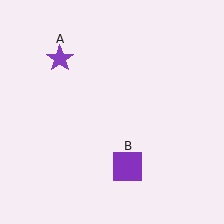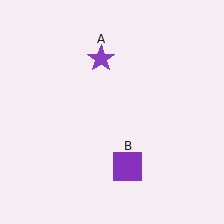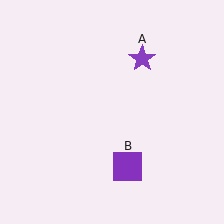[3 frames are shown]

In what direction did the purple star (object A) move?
The purple star (object A) moved right.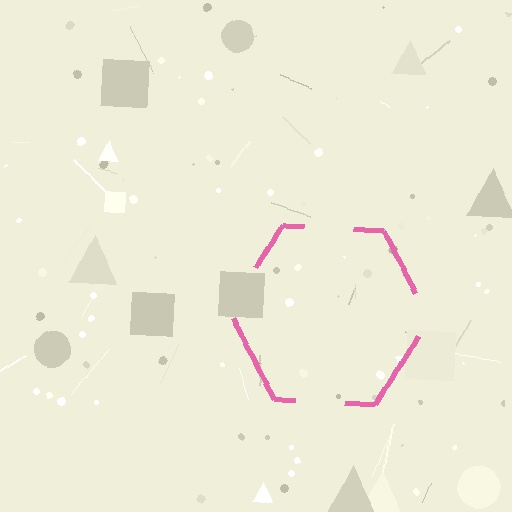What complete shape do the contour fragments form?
The contour fragments form a hexagon.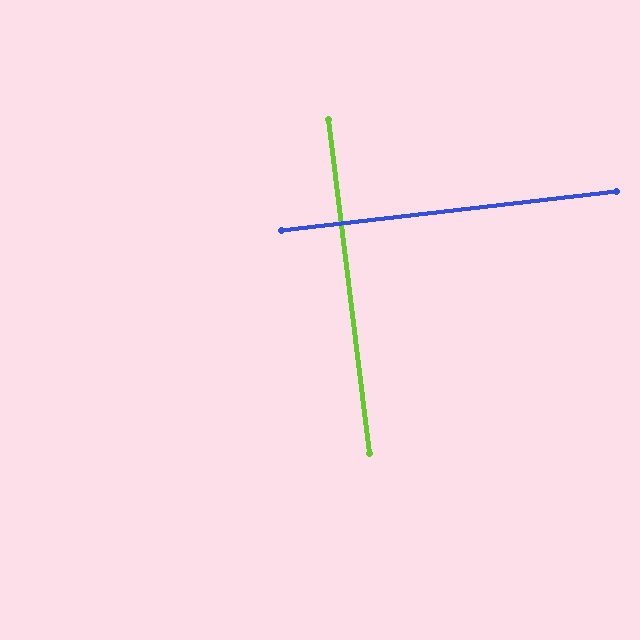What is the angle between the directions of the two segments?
Approximately 90 degrees.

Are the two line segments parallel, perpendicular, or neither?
Perpendicular — they meet at approximately 90°.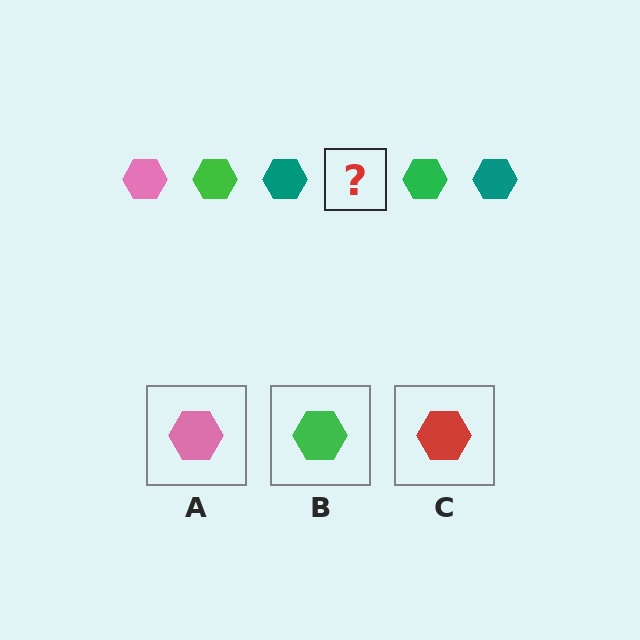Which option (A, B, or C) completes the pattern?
A.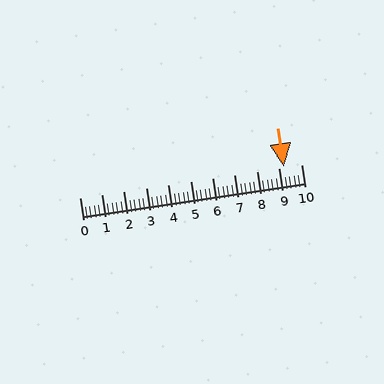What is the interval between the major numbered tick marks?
The major tick marks are spaced 1 units apart.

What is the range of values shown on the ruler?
The ruler shows values from 0 to 10.